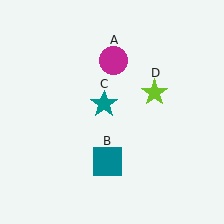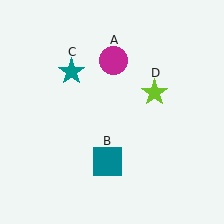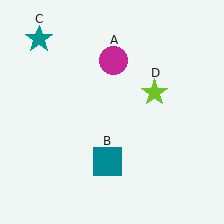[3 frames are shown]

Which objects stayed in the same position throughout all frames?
Magenta circle (object A) and teal square (object B) and lime star (object D) remained stationary.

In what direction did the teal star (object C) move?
The teal star (object C) moved up and to the left.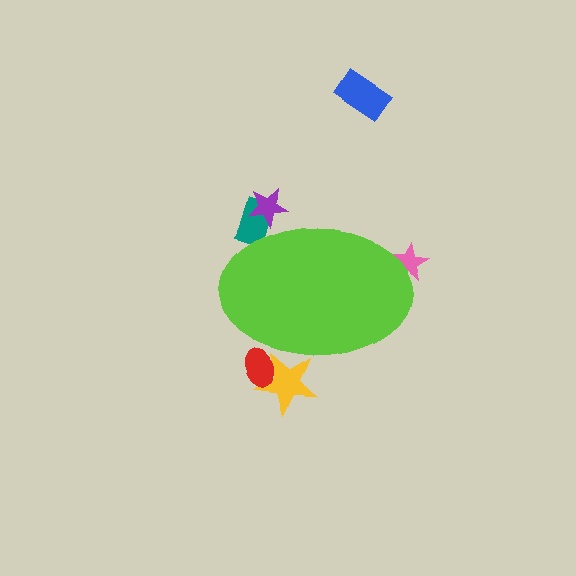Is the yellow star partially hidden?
Yes, the yellow star is partially hidden behind the lime ellipse.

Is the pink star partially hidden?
Yes, the pink star is partially hidden behind the lime ellipse.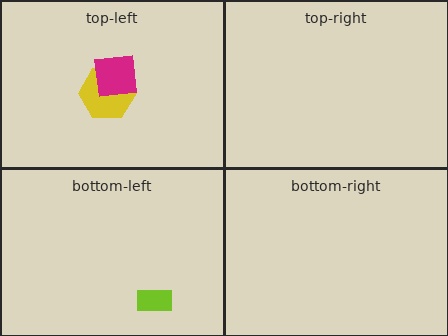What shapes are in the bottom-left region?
The lime rectangle.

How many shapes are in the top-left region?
2.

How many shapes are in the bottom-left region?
1.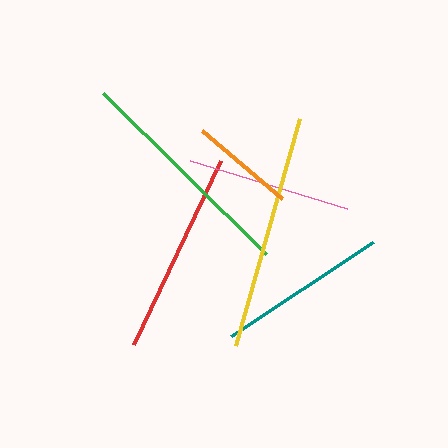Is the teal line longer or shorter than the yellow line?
The yellow line is longer than the teal line.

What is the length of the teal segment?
The teal segment is approximately 169 pixels long.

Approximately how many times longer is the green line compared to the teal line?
The green line is approximately 1.4 times the length of the teal line.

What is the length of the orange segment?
The orange segment is approximately 106 pixels long.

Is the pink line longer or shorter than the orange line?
The pink line is longer than the orange line.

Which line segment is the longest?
The yellow line is the longest at approximately 236 pixels.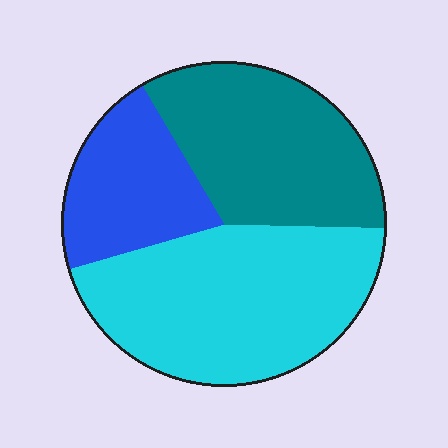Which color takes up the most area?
Cyan, at roughly 45%.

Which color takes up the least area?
Blue, at roughly 20%.